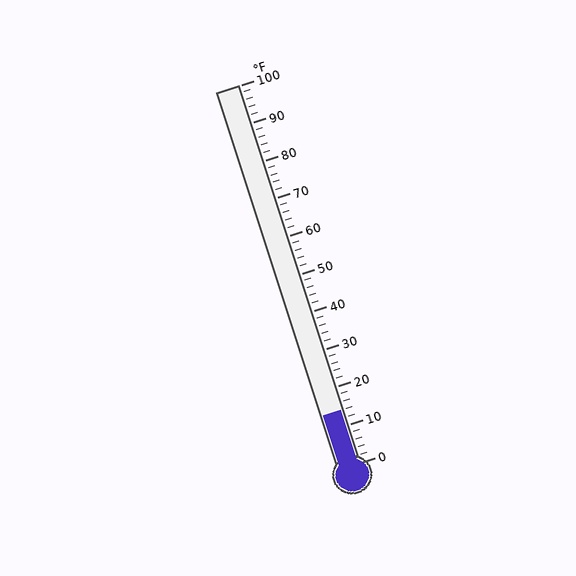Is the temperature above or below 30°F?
The temperature is below 30°F.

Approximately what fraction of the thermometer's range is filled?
The thermometer is filled to approximately 15% of its range.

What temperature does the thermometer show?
The thermometer shows approximately 14°F.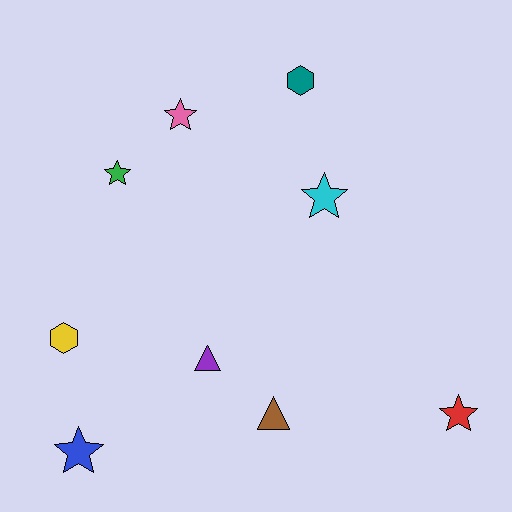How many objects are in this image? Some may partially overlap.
There are 9 objects.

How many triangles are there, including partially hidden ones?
There are 2 triangles.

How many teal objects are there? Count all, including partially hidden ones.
There is 1 teal object.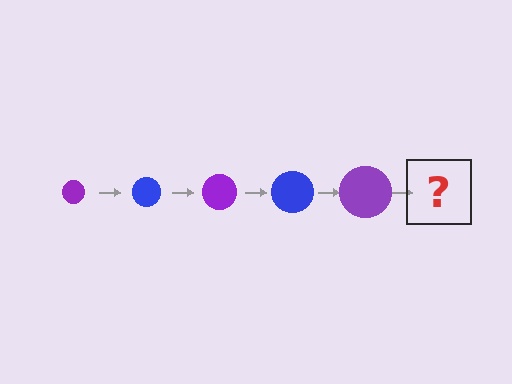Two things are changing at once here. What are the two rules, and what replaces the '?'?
The two rules are that the circle grows larger each step and the color cycles through purple and blue. The '?' should be a blue circle, larger than the previous one.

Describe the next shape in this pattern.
It should be a blue circle, larger than the previous one.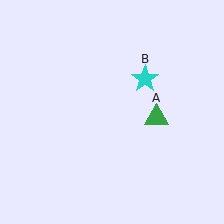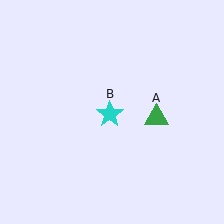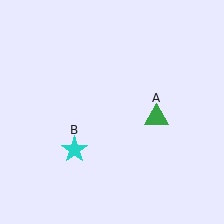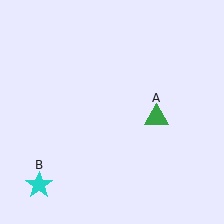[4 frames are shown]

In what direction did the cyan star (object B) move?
The cyan star (object B) moved down and to the left.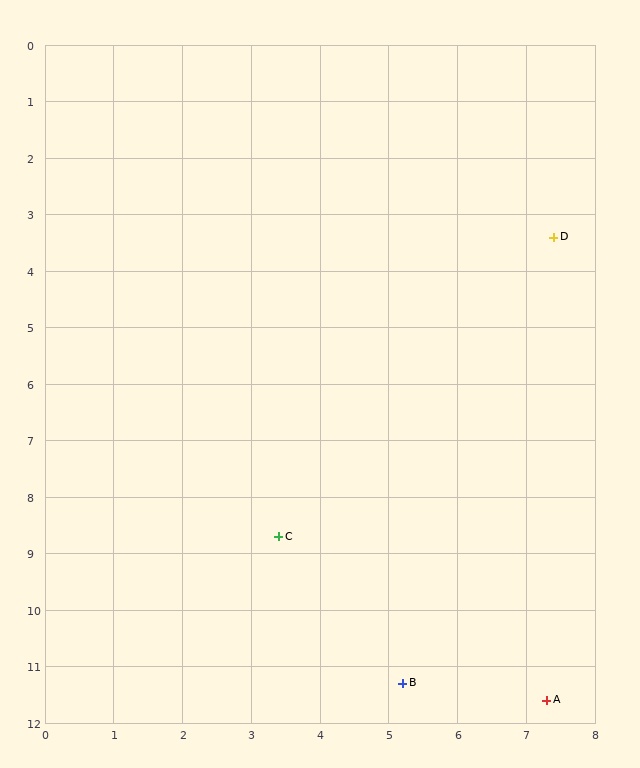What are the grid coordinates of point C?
Point C is at approximately (3.4, 8.7).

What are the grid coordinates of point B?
Point B is at approximately (5.2, 11.3).